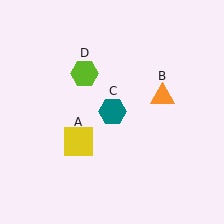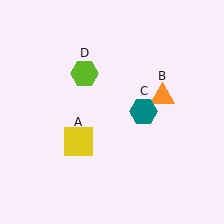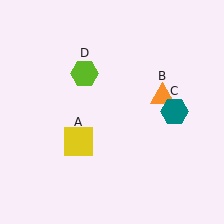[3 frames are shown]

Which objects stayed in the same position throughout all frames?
Yellow square (object A) and orange triangle (object B) and lime hexagon (object D) remained stationary.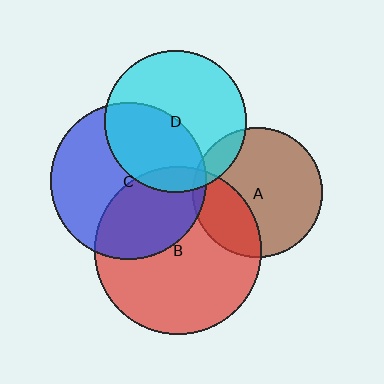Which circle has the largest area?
Circle B (red).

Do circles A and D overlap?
Yes.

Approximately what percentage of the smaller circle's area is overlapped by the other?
Approximately 10%.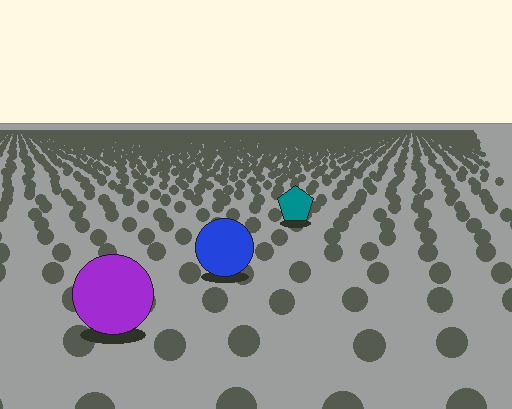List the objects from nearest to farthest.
From nearest to farthest: the purple circle, the blue circle, the teal pentagon.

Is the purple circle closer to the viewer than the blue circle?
Yes. The purple circle is closer — you can tell from the texture gradient: the ground texture is coarser near it.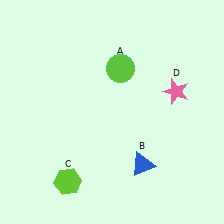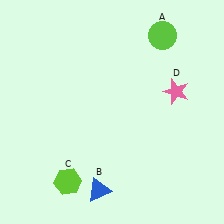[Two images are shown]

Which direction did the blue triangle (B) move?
The blue triangle (B) moved left.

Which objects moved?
The objects that moved are: the lime circle (A), the blue triangle (B).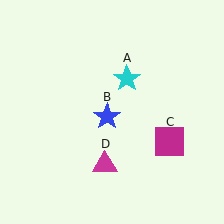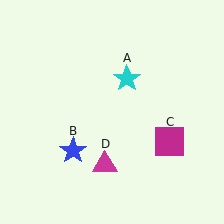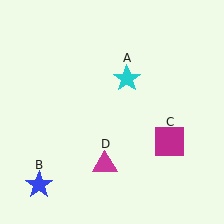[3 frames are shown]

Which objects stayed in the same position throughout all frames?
Cyan star (object A) and magenta square (object C) and magenta triangle (object D) remained stationary.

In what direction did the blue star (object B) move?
The blue star (object B) moved down and to the left.